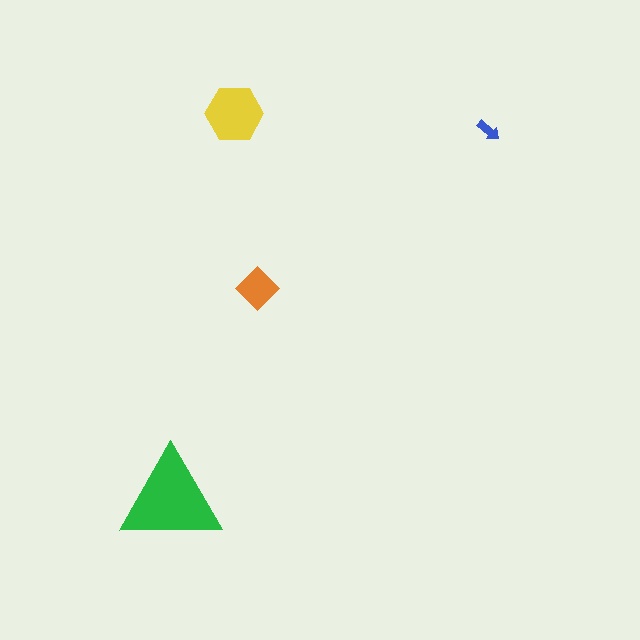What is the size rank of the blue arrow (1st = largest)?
4th.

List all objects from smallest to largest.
The blue arrow, the orange diamond, the yellow hexagon, the green triangle.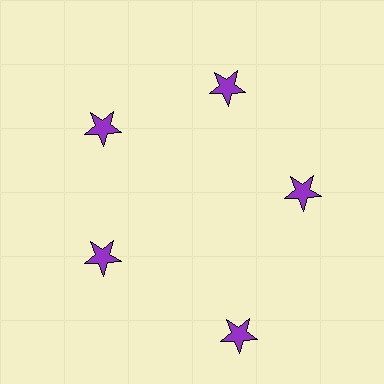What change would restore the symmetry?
The symmetry would be restored by moving it inward, back onto the ring so that all 5 stars sit at equal angles and equal distance from the center.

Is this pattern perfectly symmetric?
No. The 5 purple stars are arranged in a ring, but one element near the 5 o'clock position is pushed outward from the center, breaking the 5-fold rotational symmetry.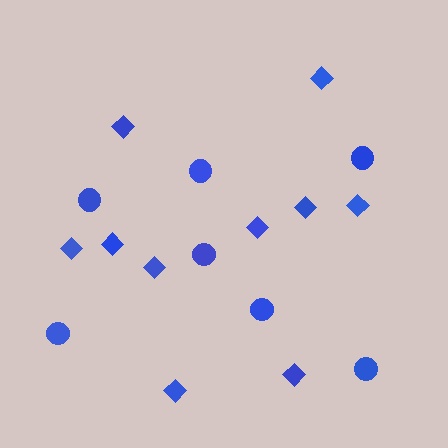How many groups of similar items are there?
There are 2 groups: one group of diamonds (10) and one group of circles (7).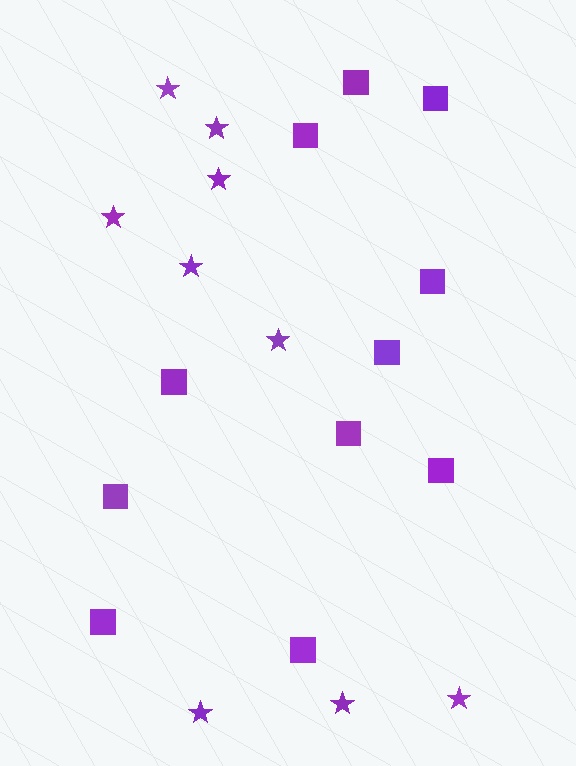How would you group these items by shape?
There are 2 groups: one group of stars (9) and one group of squares (11).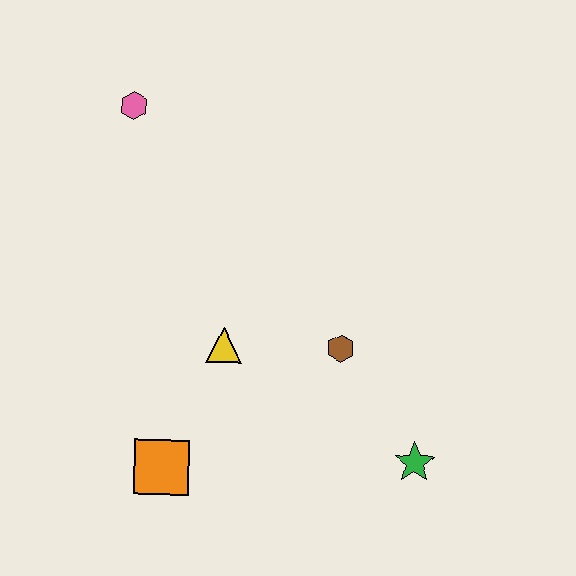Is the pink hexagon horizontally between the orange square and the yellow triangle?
No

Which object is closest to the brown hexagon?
The yellow triangle is closest to the brown hexagon.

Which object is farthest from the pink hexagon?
The green star is farthest from the pink hexagon.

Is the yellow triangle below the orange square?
No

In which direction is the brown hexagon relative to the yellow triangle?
The brown hexagon is to the right of the yellow triangle.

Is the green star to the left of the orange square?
No